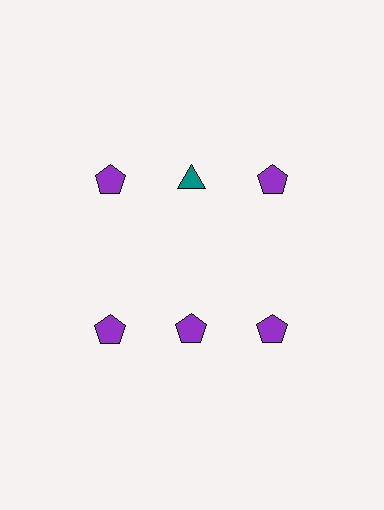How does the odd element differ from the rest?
It differs in both color (teal instead of purple) and shape (triangle instead of pentagon).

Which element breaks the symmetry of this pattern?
The teal triangle in the top row, second from left column breaks the symmetry. All other shapes are purple pentagons.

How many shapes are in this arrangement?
There are 6 shapes arranged in a grid pattern.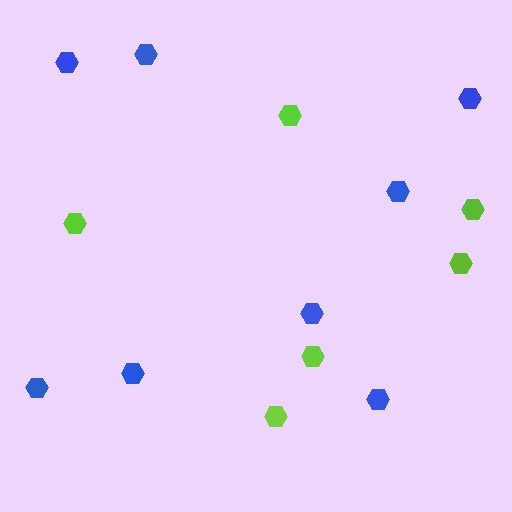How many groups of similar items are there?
There are 2 groups: one group of blue hexagons (8) and one group of lime hexagons (6).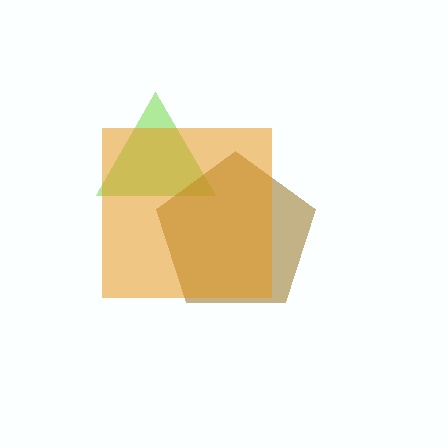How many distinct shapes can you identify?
There are 3 distinct shapes: a lime triangle, a brown pentagon, an orange square.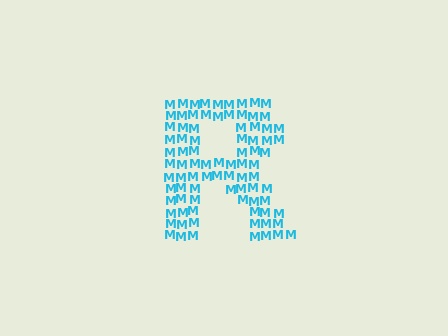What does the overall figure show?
The overall figure shows the letter R.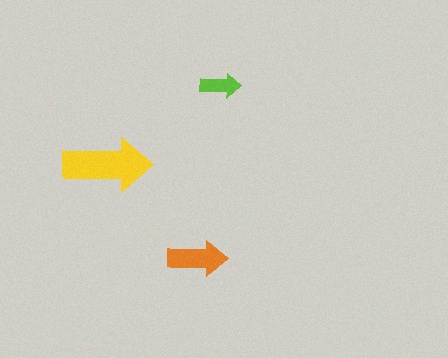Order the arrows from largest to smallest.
the yellow one, the orange one, the lime one.